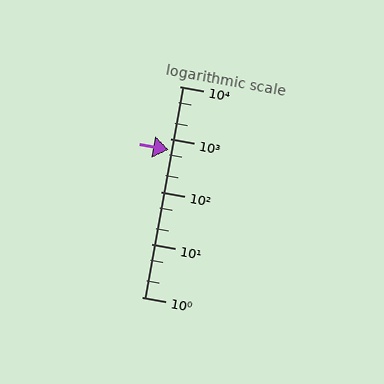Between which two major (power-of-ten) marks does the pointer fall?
The pointer is between 100 and 1000.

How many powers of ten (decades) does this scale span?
The scale spans 4 decades, from 1 to 10000.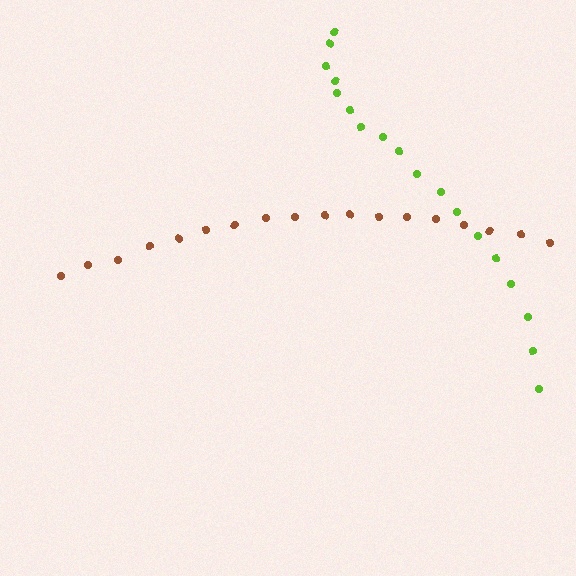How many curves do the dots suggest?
There are 2 distinct paths.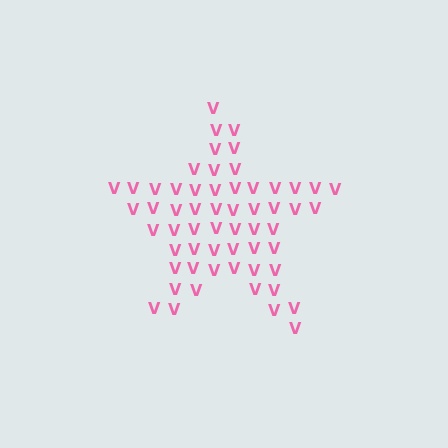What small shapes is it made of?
It is made of small letter V's.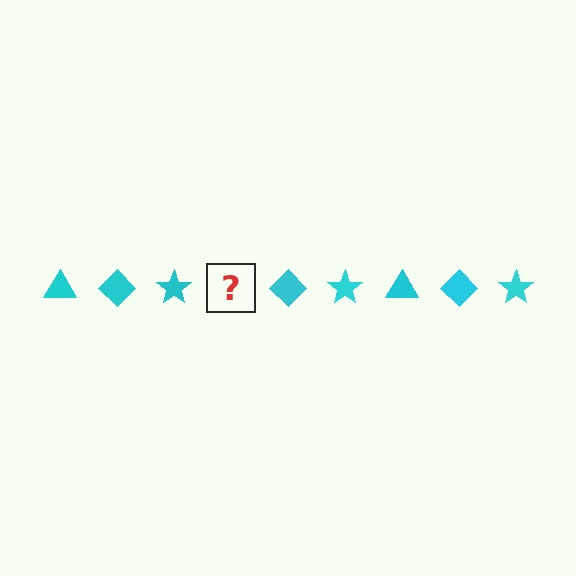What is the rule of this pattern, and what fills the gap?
The rule is that the pattern cycles through triangle, diamond, star shapes in cyan. The gap should be filled with a cyan triangle.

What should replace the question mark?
The question mark should be replaced with a cyan triangle.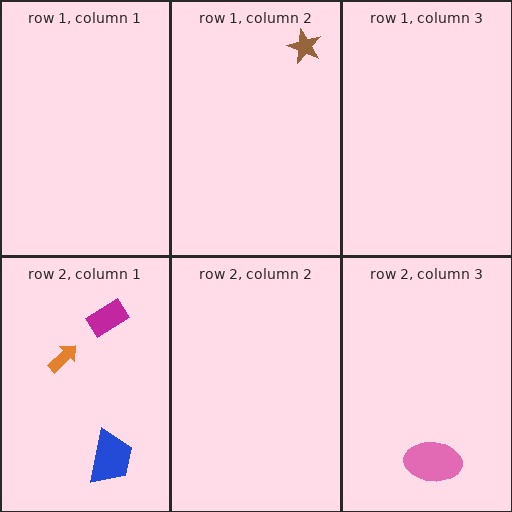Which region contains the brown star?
The row 1, column 2 region.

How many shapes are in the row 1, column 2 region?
1.